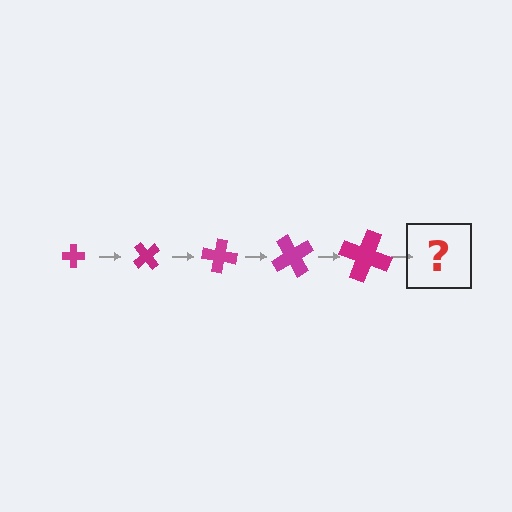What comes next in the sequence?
The next element should be a cross, larger than the previous one and rotated 250 degrees from the start.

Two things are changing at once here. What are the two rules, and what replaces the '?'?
The two rules are that the cross grows larger each step and it rotates 50 degrees each step. The '?' should be a cross, larger than the previous one and rotated 250 degrees from the start.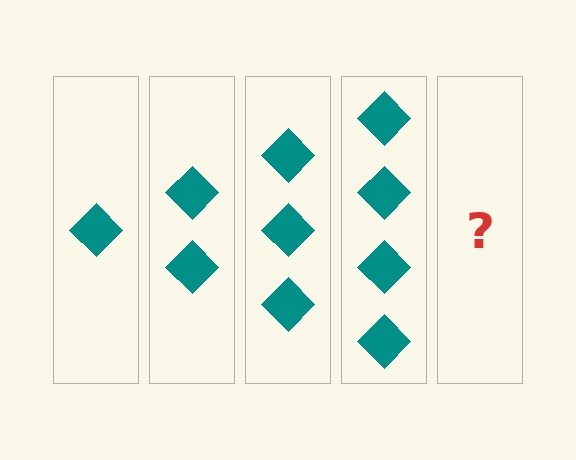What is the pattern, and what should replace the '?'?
The pattern is that each step adds one more diamond. The '?' should be 5 diamonds.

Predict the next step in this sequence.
The next step is 5 diamonds.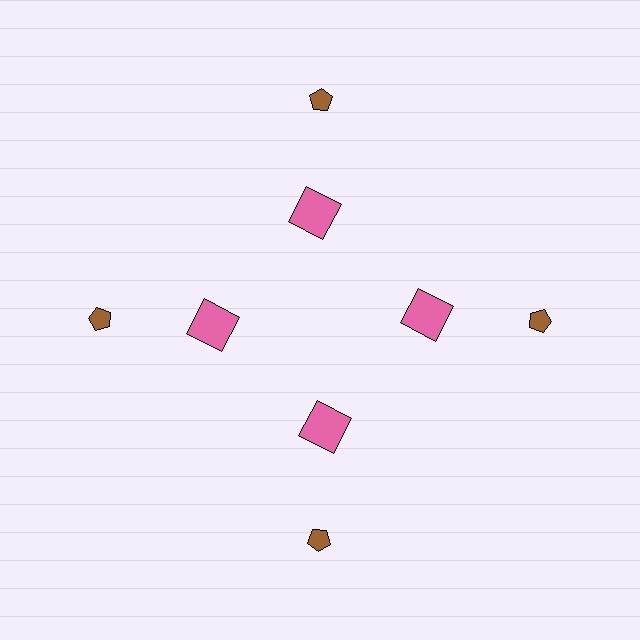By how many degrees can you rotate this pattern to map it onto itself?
The pattern maps onto itself every 90 degrees of rotation.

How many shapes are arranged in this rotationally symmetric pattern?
There are 8 shapes, arranged in 4 groups of 2.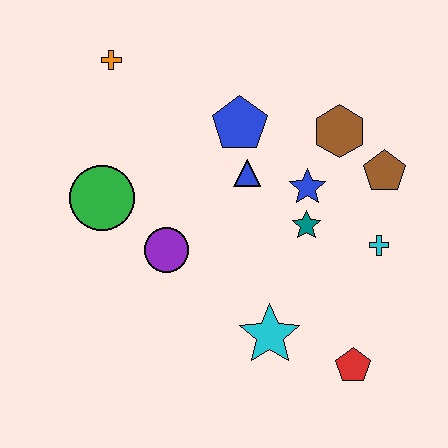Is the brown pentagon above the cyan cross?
Yes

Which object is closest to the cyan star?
The red pentagon is closest to the cyan star.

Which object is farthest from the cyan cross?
The orange cross is farthest from the cyan cross.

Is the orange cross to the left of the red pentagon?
Yes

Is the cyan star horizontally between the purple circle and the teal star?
Yes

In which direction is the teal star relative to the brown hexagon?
The teal star is below the brown hexagon.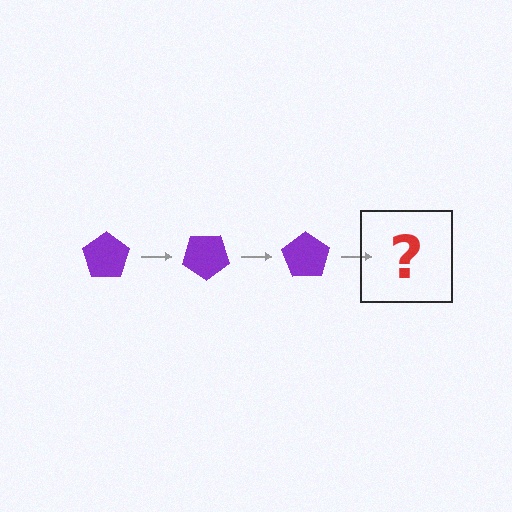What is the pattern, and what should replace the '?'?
The pattern is that the pentagon rotates 35 degrees each step. The '?' should be a purple pentagon rotated 105 degrees.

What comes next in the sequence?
The next element should be a purple pentagon rotated 105 degrees.